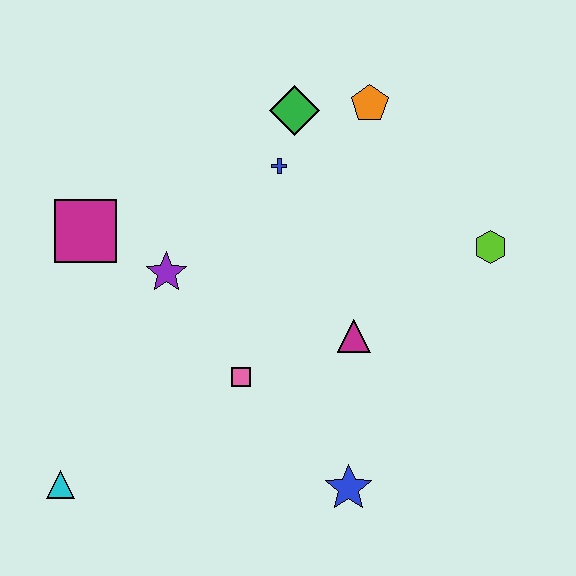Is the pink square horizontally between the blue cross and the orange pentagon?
No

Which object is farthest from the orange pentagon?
The cyan triangle is farthest from the orange pentagon.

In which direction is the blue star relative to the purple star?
The blue star is below the purple star.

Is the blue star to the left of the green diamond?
No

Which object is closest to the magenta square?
The purple star is closest to the magenta square.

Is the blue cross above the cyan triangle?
Yes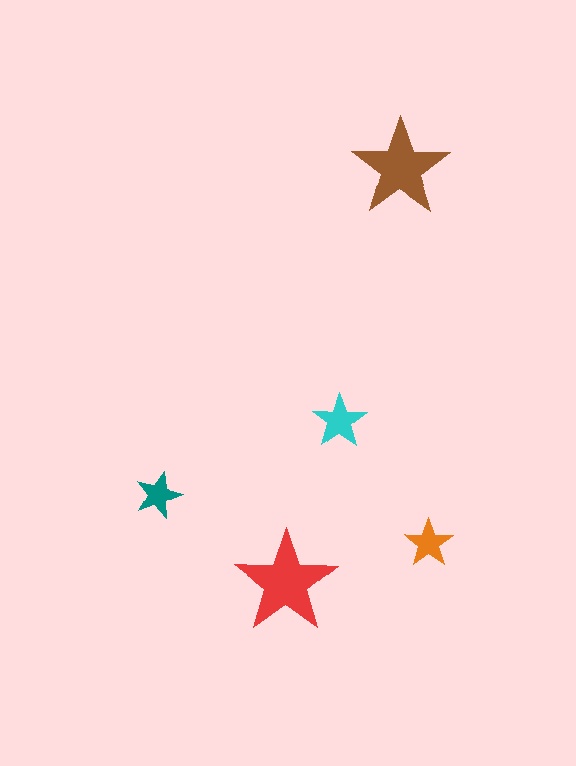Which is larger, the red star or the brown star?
The red one.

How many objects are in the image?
There are 5 objects in the image.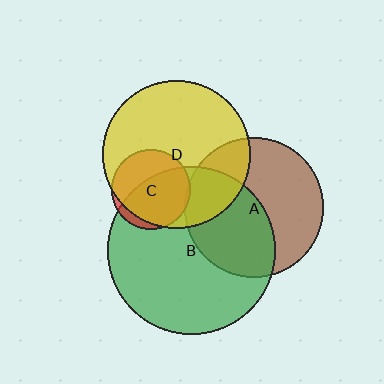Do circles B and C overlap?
Yes.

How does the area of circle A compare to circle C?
Approximately 3.0 times.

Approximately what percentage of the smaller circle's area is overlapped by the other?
Approximately 60%.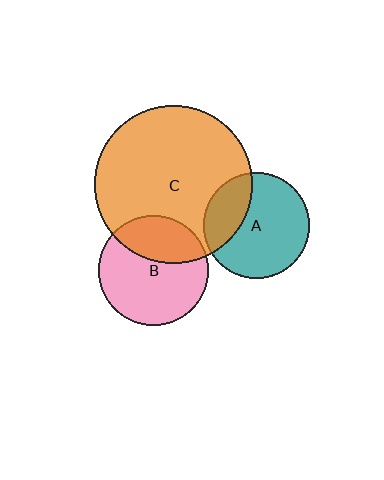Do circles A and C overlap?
Yes.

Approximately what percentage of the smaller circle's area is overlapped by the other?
Approximately 30%.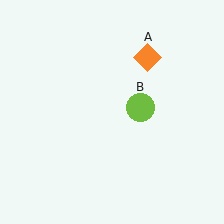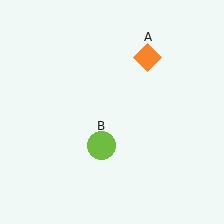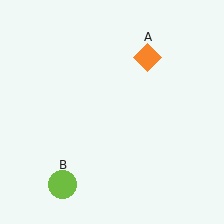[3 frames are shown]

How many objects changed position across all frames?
1 object changed position: lime circle (object B).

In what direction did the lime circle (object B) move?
The lime circle (object B) moved down and to the left.